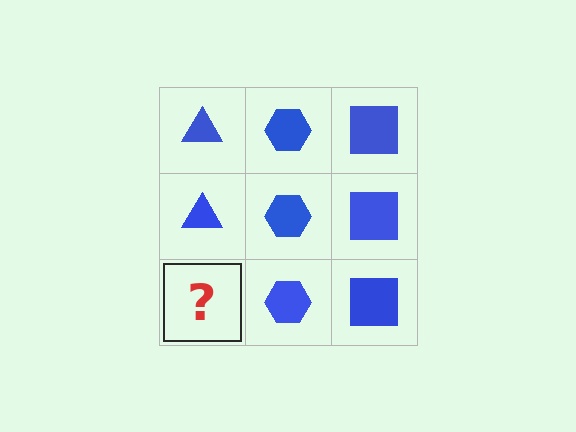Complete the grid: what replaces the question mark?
The question mark should be replaced with a blue triangle.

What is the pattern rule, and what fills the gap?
The rule is that each column has a consistent shape. The gap should be filled with a blue triangle.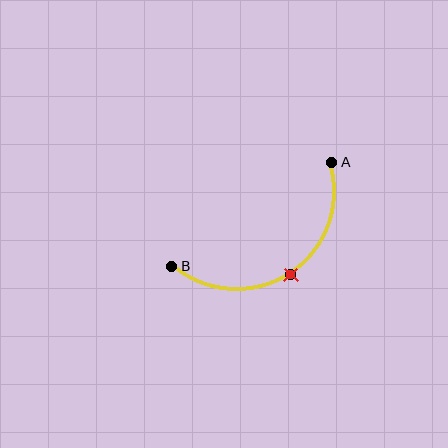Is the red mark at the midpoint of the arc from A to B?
Yes. The red mark lies on the arc at equal arc-length from both A and B — it is the arc midpoint.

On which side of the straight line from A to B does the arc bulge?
The arc bulges below the straight line connecting A and B.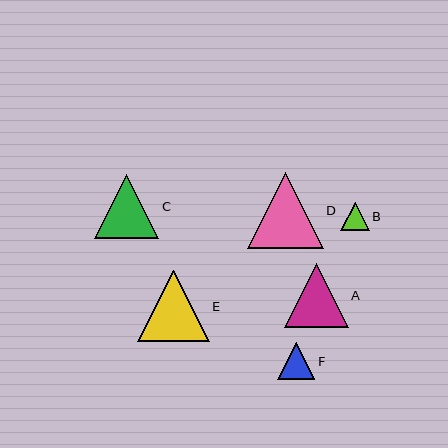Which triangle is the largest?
Triangle D is the largest with a size of approximately 76 pixels.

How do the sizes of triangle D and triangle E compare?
Triangle D and triangle E are approximately the same size.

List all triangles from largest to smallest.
From largest to smallest: D, E, A, C, F, B.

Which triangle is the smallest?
Triangle B is the smallest with a size of approximately 28 pixels.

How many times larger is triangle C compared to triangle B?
Triangle C is approximately 2.3 times the size of triangle B.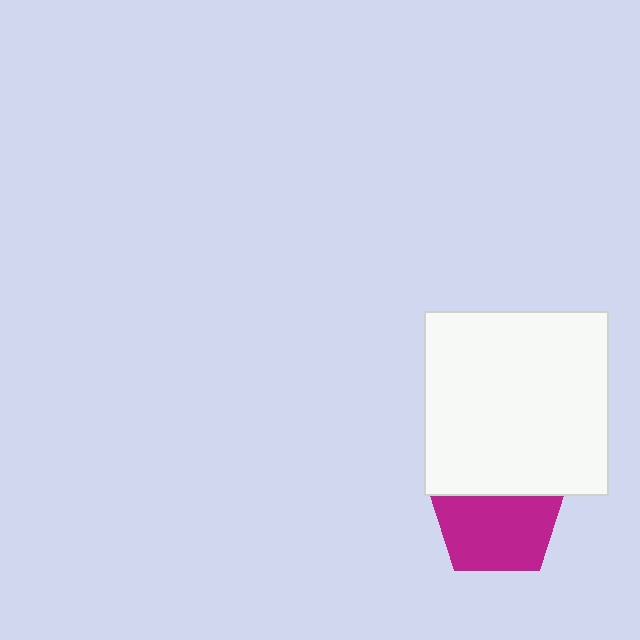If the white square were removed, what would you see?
You would see the complete magenta pentagon.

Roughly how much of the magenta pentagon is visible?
Most of it is visible (roughly 66%).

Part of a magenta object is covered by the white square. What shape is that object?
It is a pentagon.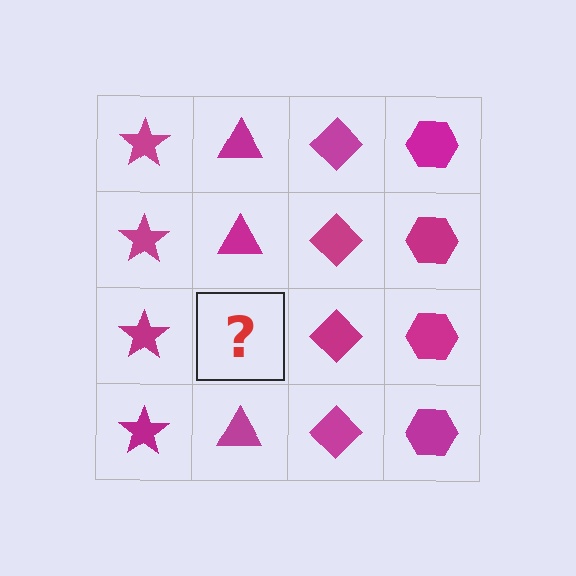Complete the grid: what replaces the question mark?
The question mark should be replaced with a magenta triangle.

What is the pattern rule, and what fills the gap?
The rule is that each column has a consistent shape. The gap should be filled with a magenta triangle.